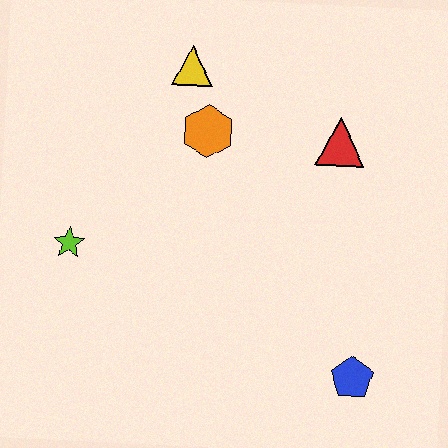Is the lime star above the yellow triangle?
No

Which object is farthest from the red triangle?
The lime star is farthest from the red triangle.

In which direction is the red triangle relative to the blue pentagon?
The red triangle is above the blue pentagon.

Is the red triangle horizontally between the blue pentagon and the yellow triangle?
Yes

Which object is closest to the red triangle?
The orange hexagon is closest to the red triangle.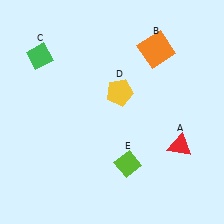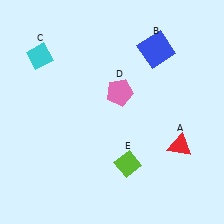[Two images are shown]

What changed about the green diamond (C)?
In Image 1, C is green. In Image 2, it changed to cyan.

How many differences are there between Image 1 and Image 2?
There are 3 differences between the two images.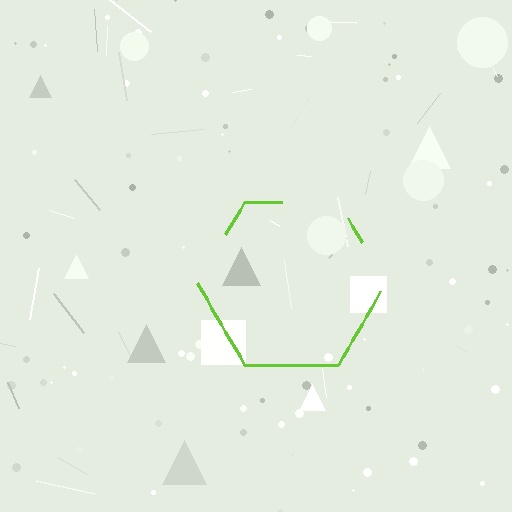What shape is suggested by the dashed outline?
The dashed outline suggests a hexagon.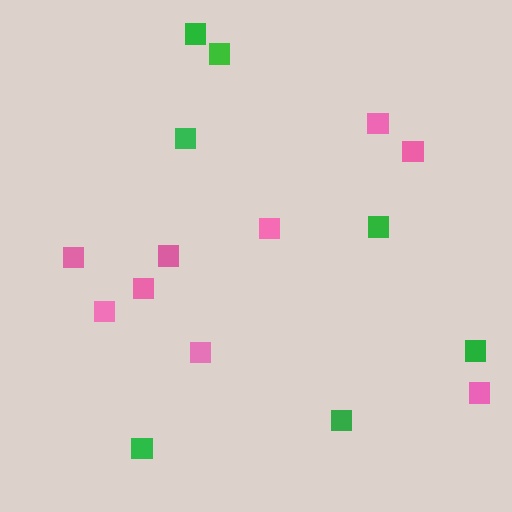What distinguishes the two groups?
There are 2 groups: one group of pink squares (9) and one group of green squares (7).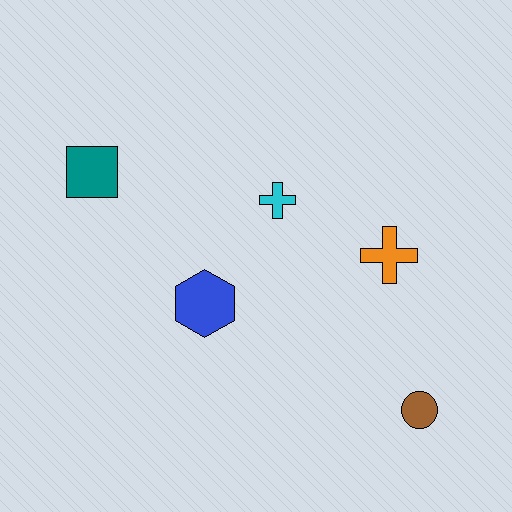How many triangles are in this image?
There are no triangles.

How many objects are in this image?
There are 5 objects.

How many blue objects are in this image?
There is 1 blue object.